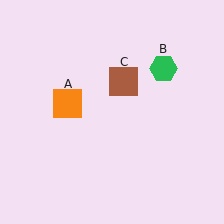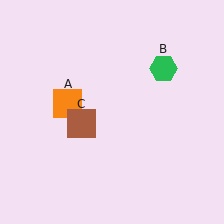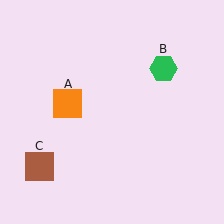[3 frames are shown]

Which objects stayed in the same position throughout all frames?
Orange square (object A) and green hexagon (object B) remained stationary.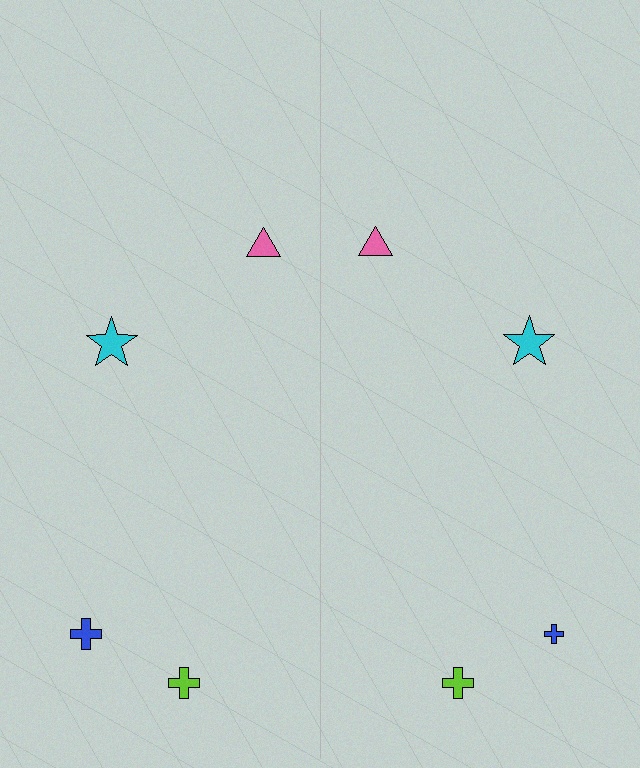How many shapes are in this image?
There are 8 shapes in this image.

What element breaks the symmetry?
The blue cross on the right side has a different size than its mirror counterpart.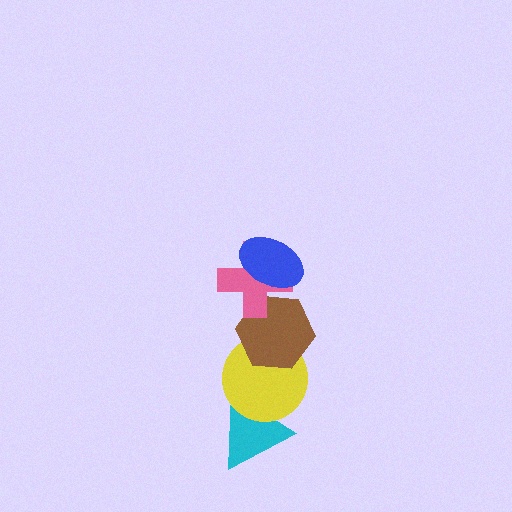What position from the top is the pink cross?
The pink cross is 2nd from the top.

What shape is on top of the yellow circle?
The brown hexagon is on top of the yellow circle.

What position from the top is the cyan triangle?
The cyan triangle is 5th from the top.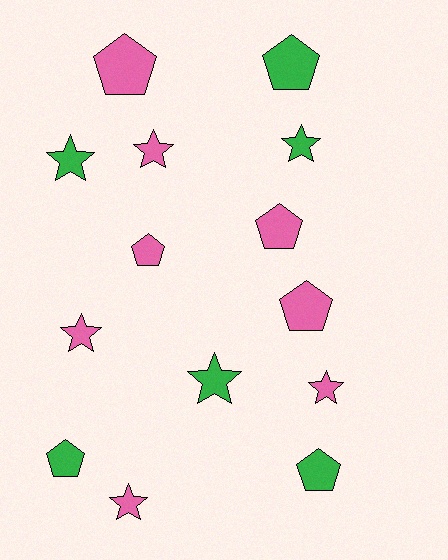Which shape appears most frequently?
Star, with 7 objects.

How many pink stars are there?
There are 4 pink stars.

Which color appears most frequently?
Pink, with 8 objects.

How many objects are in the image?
There are 14 objects.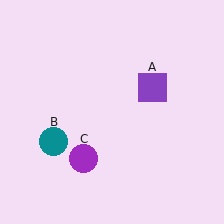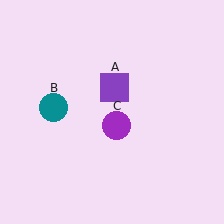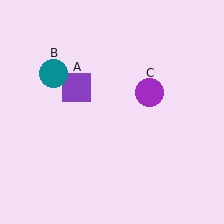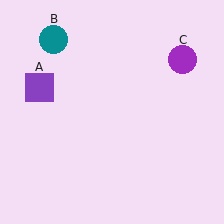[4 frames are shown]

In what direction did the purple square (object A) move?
The purple square (object A) moved left.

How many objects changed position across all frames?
3 objects changed position: purple square (object A), teal circle (object B), purple circle (object C).